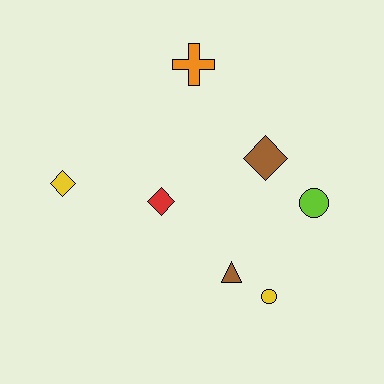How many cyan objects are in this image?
There are no cyan objects.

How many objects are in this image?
There are 7 objects.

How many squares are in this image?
There are no squares.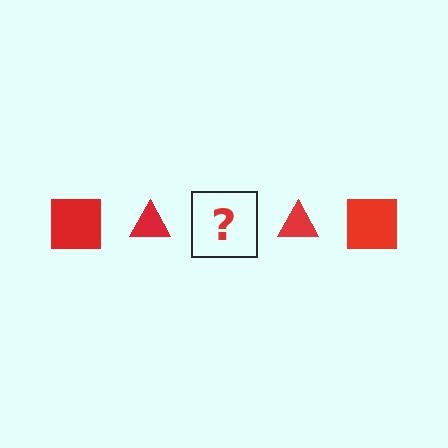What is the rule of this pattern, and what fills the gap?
The rule is that the pattern cycles through square, triangle shapes in red. The gap should be filled with a red square.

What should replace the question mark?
The question mark should be replaced with a red square.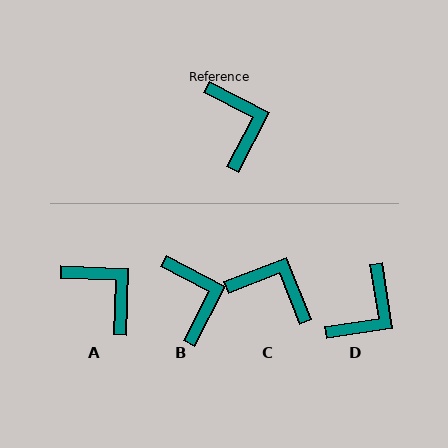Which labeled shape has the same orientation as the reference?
B.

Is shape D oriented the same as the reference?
No, it is off by about 53 degrees.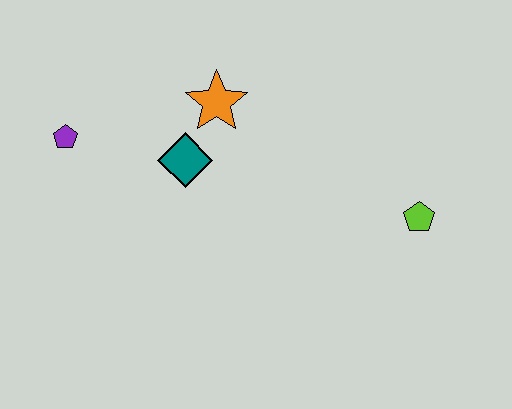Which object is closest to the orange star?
The teal diamond is closest to the orange star.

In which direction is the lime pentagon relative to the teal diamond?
The lime pentagon is to the right of the teal diamond.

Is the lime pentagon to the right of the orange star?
Yes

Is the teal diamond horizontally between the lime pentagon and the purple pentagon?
Yes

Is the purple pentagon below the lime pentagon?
No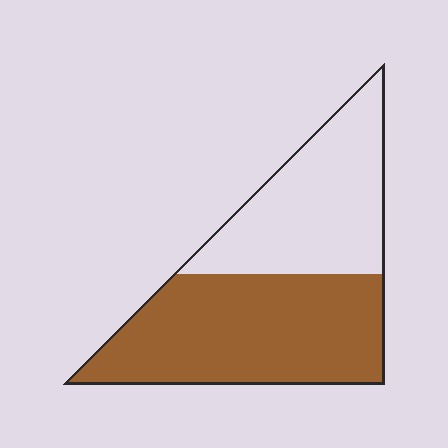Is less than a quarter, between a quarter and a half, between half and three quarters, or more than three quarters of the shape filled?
Between half and three quarters.